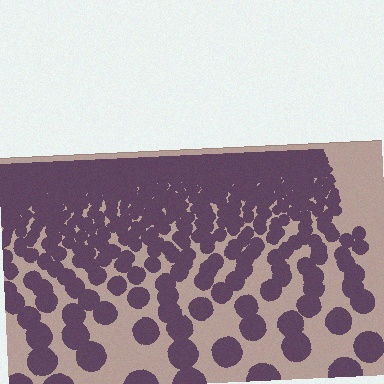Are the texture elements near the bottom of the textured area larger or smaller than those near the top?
Larger. Near the bottom, elements are closer to the viewer and appear at a bigger on-screen size.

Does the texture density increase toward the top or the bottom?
Density increases toward the top.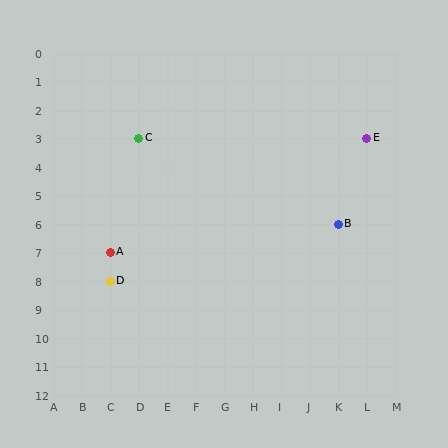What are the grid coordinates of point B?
Point B is at grid coordinates (K, 6).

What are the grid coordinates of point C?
Point C is at grid coordinates (D, 3).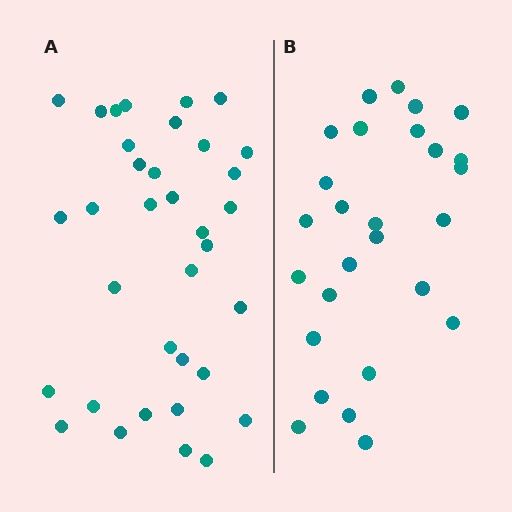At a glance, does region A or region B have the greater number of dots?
Region A (the left region) has more dots.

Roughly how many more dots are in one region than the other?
Region A has roughly 8 or so more dots than region B.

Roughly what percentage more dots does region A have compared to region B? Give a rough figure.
About 30% more.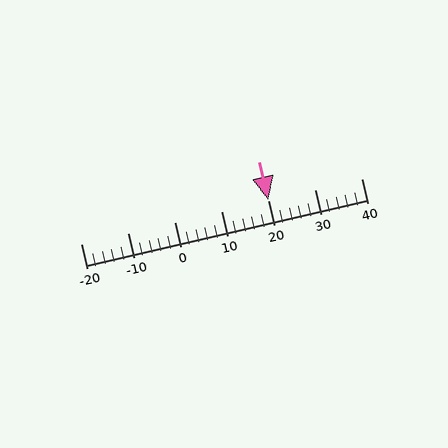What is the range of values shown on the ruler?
The ruler shows values from -20 to 40.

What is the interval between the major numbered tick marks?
The major tick marks are spaced 10 units apart.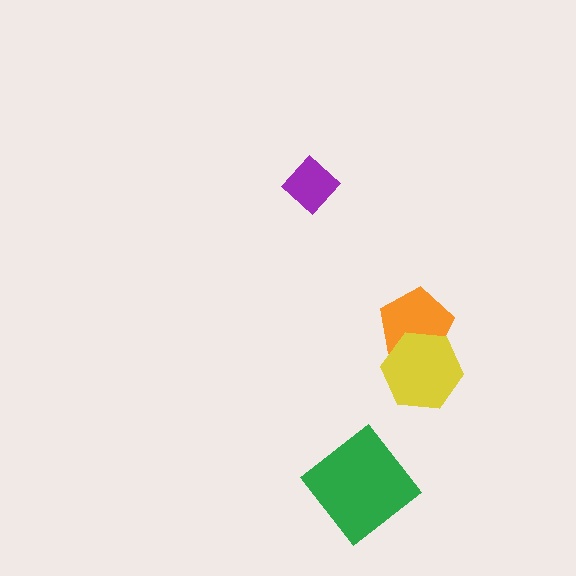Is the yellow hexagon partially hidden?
No, no other shape covers it.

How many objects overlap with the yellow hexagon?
1 object overlaps with the yellow hexagon.